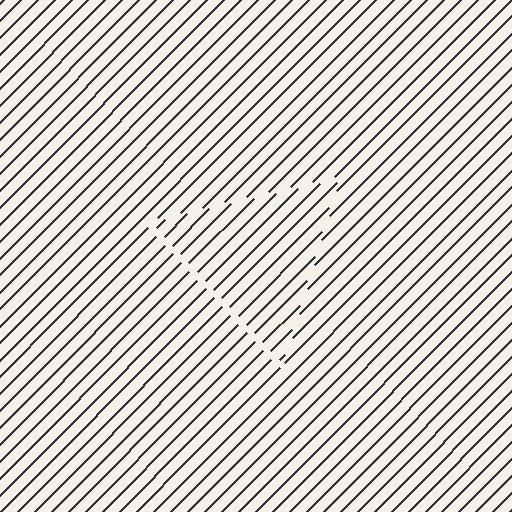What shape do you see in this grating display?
An illusory triangle. The interior of the shape contains the same grating, shifted by half a period — the contour is defined by the phase discontinuity where line-ends from the inner and outer gratings abut.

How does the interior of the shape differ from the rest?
The interior of the shape contains the same grating, shifted by half a period — the contour is defined by the phase discontinuity where line-ends from the inner and outer gratings abut.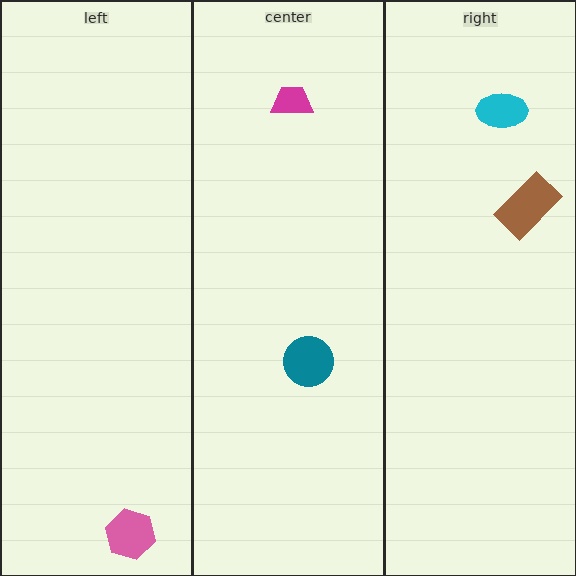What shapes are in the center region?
The magenta trapezoid, the teal circle.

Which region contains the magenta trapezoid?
The center region.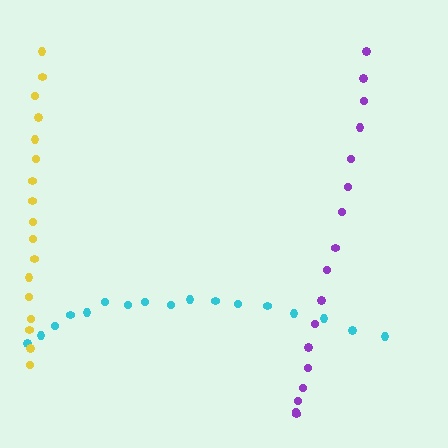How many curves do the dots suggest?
There are 3 distinct paths.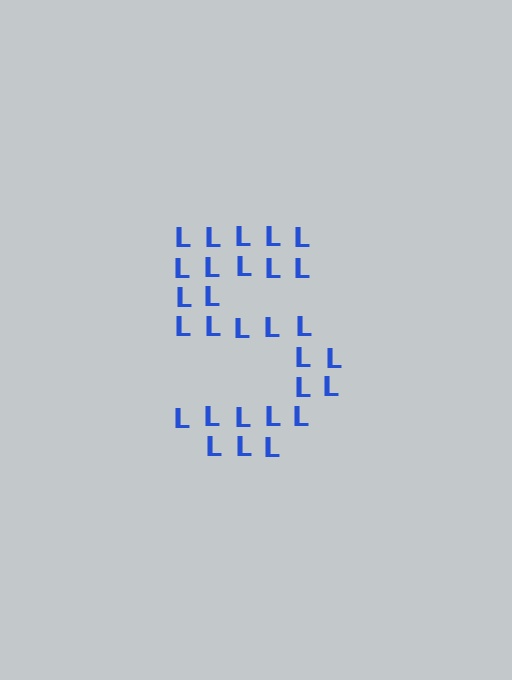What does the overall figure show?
The overall figure shows the digit 5.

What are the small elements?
The small elements are letter L's.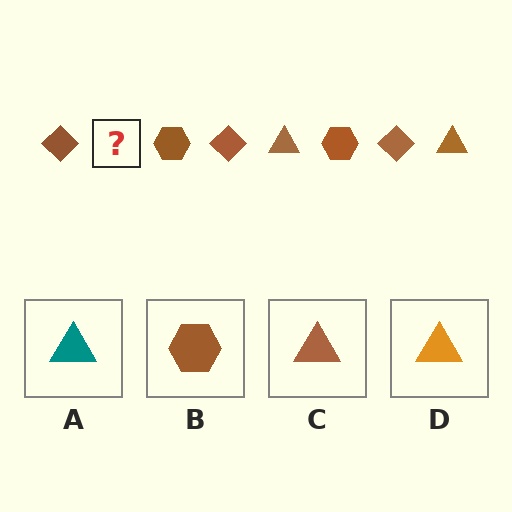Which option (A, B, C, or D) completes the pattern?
C.